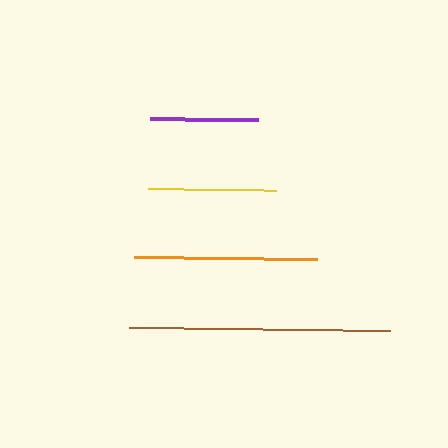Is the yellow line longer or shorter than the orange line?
The orange line is longer than the yellow line.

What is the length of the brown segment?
The brown segment is approximately 261 pixels long.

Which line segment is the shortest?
The purple line is the shortest at approximately 108 pixels.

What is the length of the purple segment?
The purple segment is approximately 108 pixels long.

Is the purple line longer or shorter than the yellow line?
The yellow line is longer than the purple line.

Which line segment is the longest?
The brown line is the longest at approximately 261 pixels.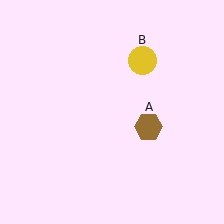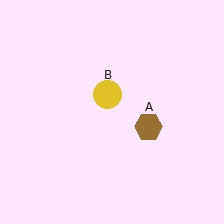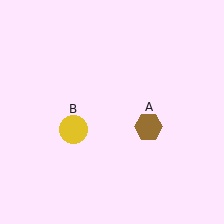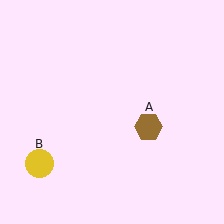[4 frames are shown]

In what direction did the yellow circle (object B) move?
The yellow circle (object B) moved down and to the left.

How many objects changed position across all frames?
1 object changed position: yellow circle (object B).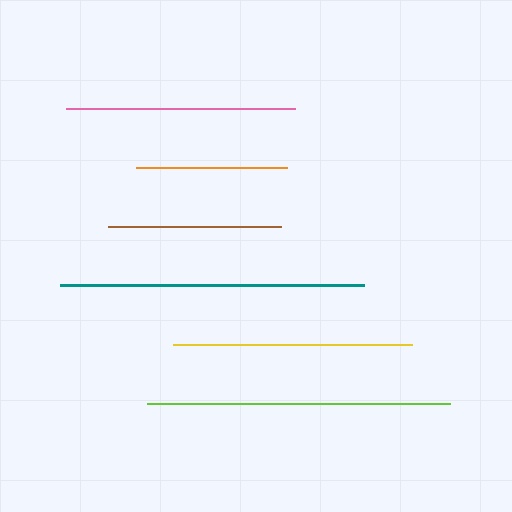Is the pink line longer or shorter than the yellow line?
The yellow line is longer than the pink line.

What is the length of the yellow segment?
The yellow segment is approximately 239 pixels long.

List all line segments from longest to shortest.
From longest to shortest: teal, lime, yellow, pink, brown, orange.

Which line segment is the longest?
The teal line is the longest at approximately 304 pixels.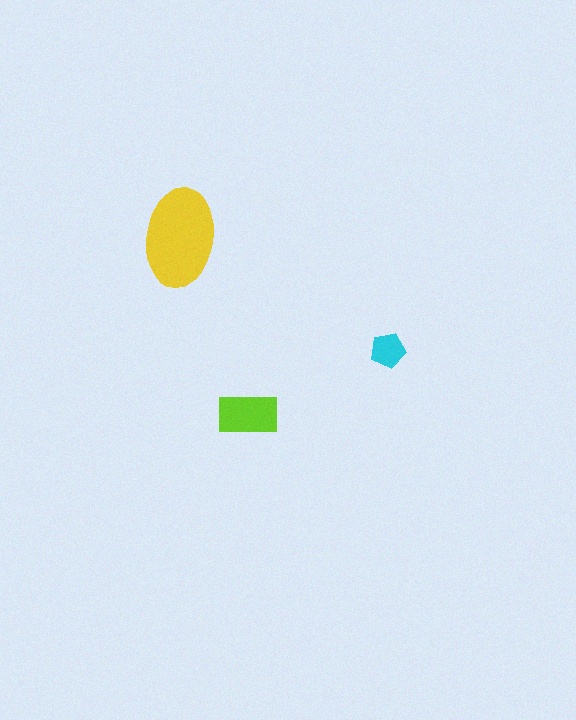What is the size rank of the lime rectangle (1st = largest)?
2nd.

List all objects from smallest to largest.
The cyan pentagon, the lime rectangle, the yellow ellipse.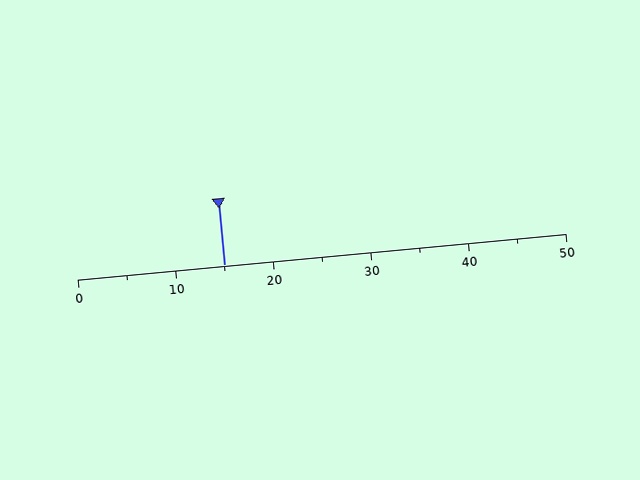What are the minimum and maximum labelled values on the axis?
The axis runs from 0 to 50.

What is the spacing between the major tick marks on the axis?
The major ticks are spaced 10 apart.